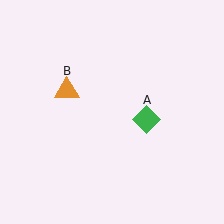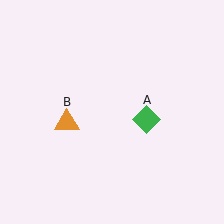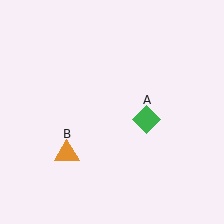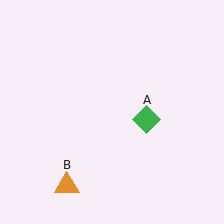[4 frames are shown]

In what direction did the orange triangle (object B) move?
The orange triangle (object B) moved down.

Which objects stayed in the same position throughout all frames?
Green diamond (object A) remained stationary.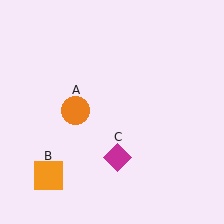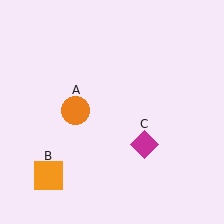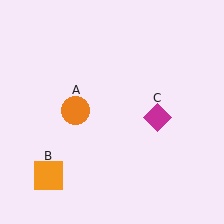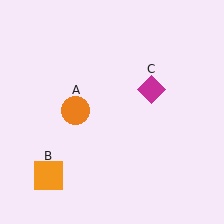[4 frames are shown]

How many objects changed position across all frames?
1 object changed position: magenta diamond (object C).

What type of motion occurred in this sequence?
The magenta diamond (object C) rotated counterclockwise around the center of the scene.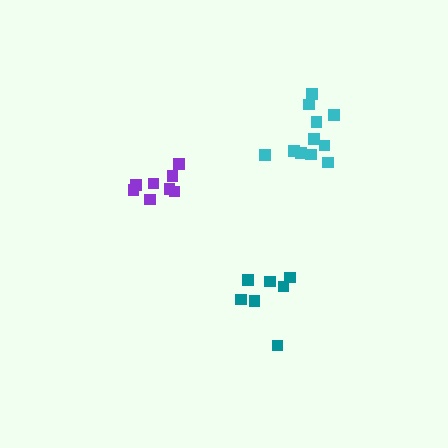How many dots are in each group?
Group 1: 11 dots, Group 2: 7 dots, Group 3: 9 dots (27 total).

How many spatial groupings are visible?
There are 3 spatial groupings.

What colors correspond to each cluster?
The clusters are colored: cyan, teal, purple.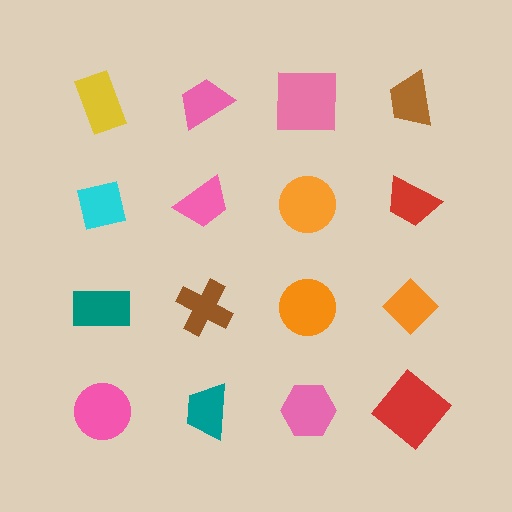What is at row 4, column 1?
A pink circle.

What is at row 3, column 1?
A teal rectangle.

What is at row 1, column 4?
A brown trapezoid.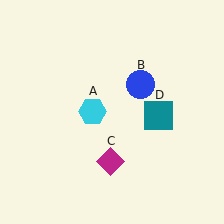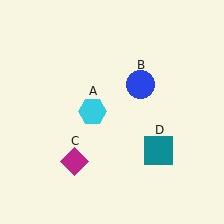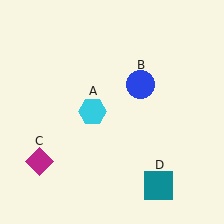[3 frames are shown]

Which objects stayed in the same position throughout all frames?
Cyan hexagon (object A) and blue circle (object B) remained stationary.